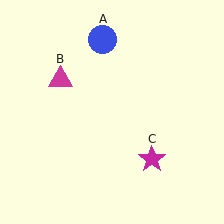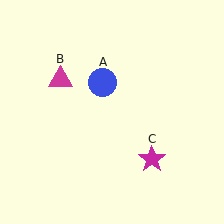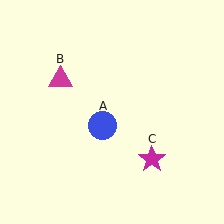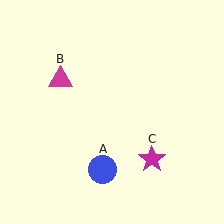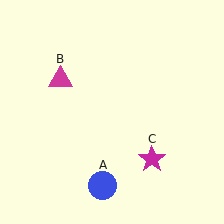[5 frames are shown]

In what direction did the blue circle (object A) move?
The blue circle (object A) moved down.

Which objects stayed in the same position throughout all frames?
Magenta triangle (object B) and magenta star (object C) remained stationary.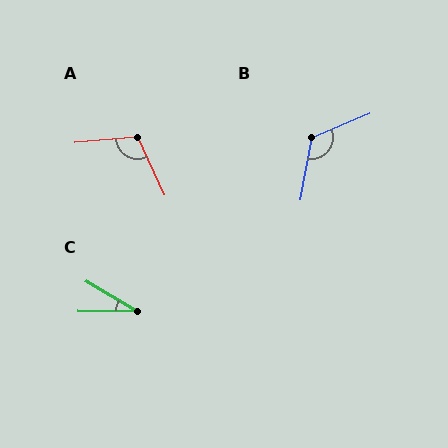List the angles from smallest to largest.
C (30°), A (110°), B (124°).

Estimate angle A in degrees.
Approximately 110 degrees.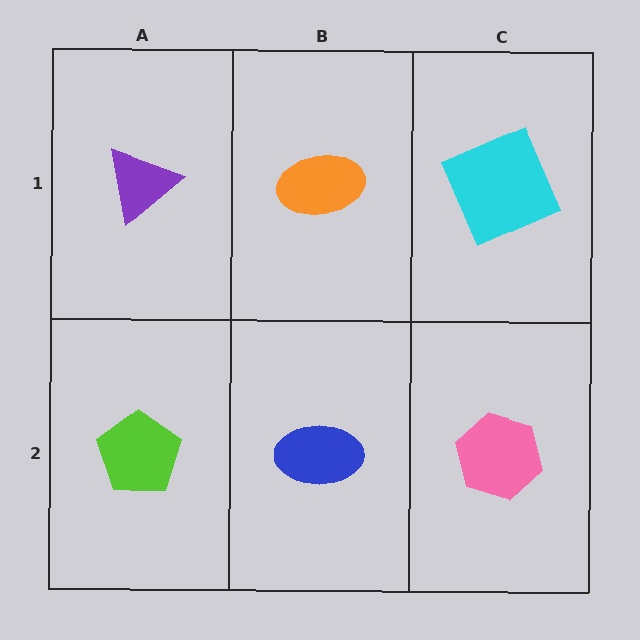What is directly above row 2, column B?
An orange ellipse.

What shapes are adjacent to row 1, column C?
A pink hexagon (row 2, column C), an orange ellipse (row 1, column B).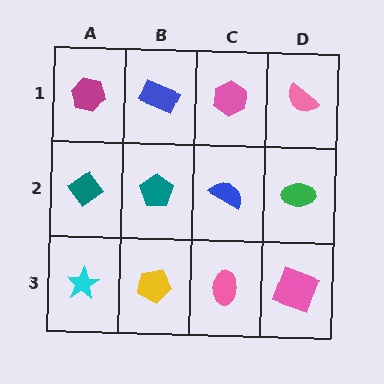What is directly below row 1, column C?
A blue semicircle.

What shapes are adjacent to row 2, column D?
A pink semicircle (row 1, column D), a pink square (row 3, column D), a blue semicircle (row 2, column C).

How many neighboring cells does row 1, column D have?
2.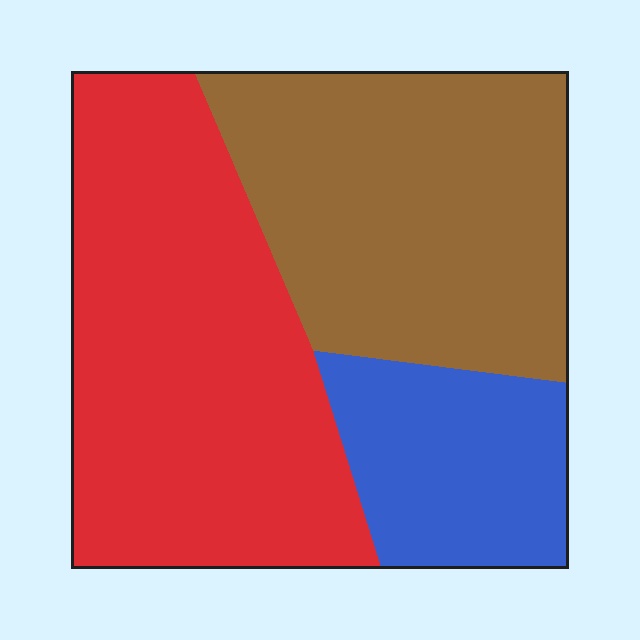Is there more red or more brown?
Red.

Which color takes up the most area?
Red, at roughly 45%.